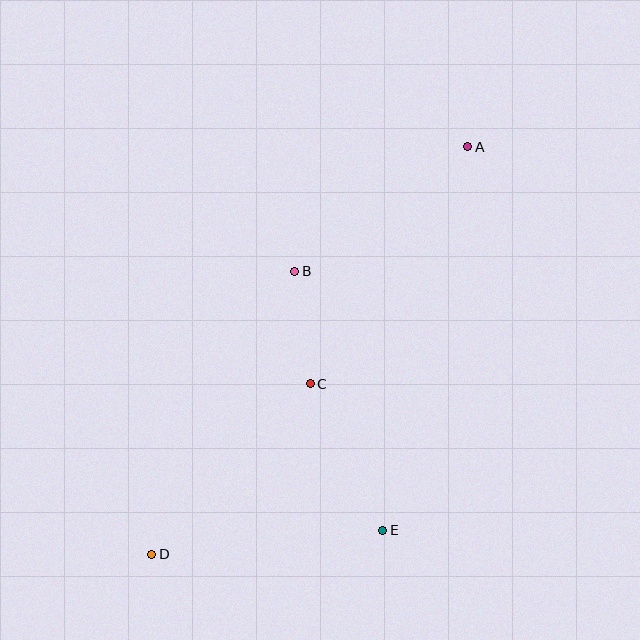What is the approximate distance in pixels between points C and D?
The distance between C and D is approximately 233 pixels.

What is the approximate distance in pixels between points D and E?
The distance between D and E is approximately 233 pixels.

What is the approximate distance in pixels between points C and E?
The distance between C and E is approximately 164 pixels.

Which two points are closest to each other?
Points B and C are closest to each other.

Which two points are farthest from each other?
Points A and D are farthest from each other.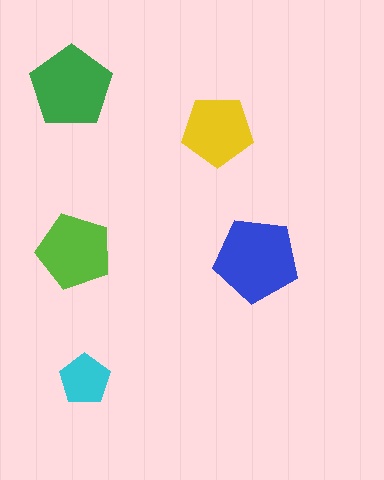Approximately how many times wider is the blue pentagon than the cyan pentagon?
About 1.5 times wider.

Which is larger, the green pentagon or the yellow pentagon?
The green one.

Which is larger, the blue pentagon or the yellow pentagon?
The blue one.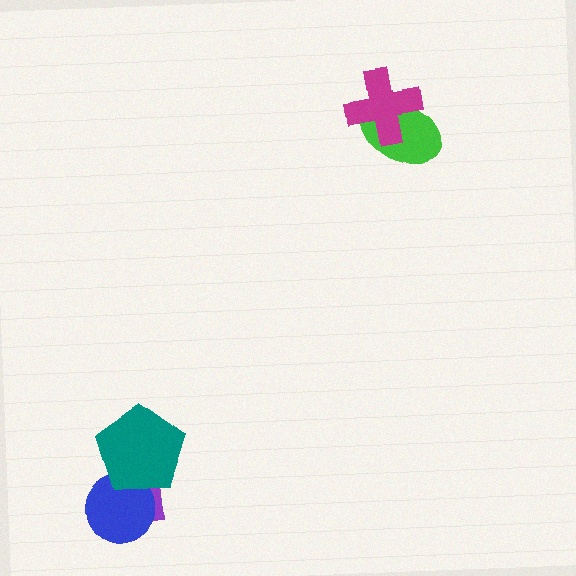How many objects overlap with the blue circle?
2 objects overlap with the blue circle.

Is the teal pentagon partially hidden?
No, no other shape covers it.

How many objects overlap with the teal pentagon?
2 objects overlap with the teal pentagon.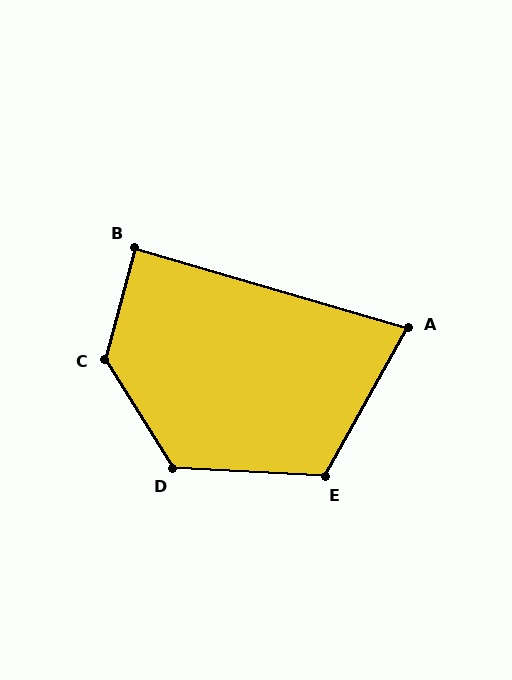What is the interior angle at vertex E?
Approximately 116 degrees (obtuse).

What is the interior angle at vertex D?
Approximately 125 degrees (obtuse).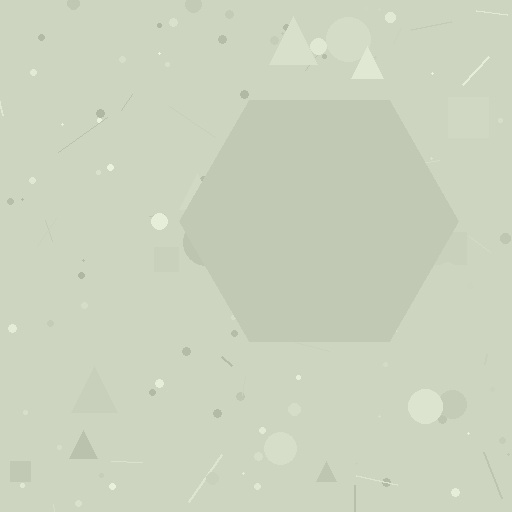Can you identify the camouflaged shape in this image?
The camouflaged shape is a hexagon.